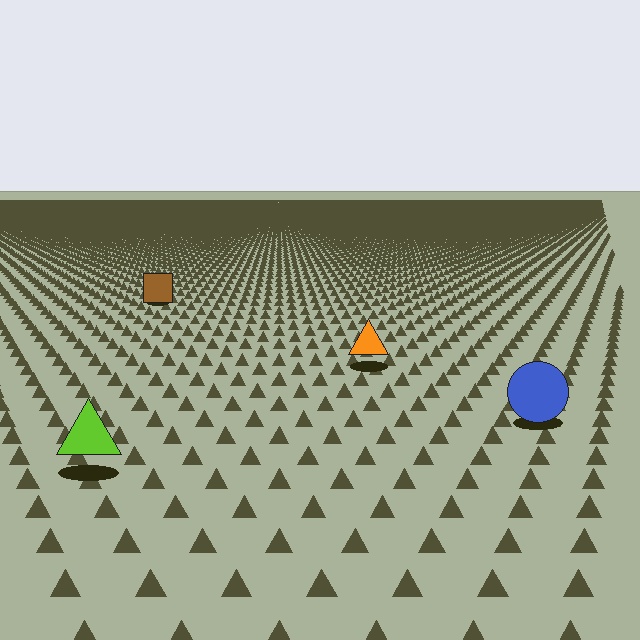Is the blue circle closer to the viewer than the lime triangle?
No. The lime triangle is closer — you can tell from the texture gradient: the ground texture is coarser near it.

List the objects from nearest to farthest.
From nearest to farthest: the lime triangle, the blue circle, the orange triangle, the brown square.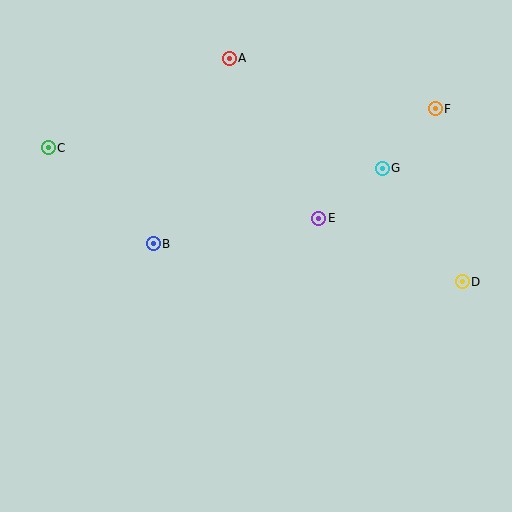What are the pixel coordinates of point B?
Point B is at (153, 244).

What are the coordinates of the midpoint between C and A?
The midpoint between C and A is at (139, 103).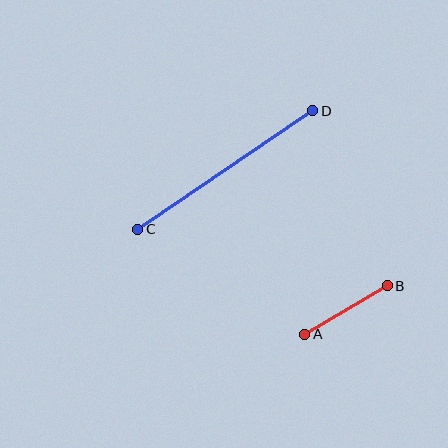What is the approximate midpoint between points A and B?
The midpoint is at approximately (346, 310) pixels.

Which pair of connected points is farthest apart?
Points C and D are farthest apart.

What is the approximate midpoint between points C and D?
The midpoint is at approximately (225, 170) pixels.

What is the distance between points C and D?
The distance is approximately 212 pixels.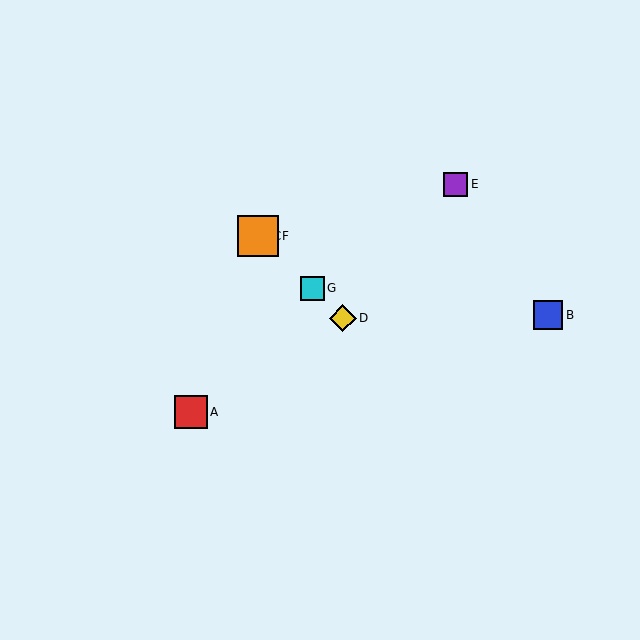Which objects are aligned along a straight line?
Objects C, D, F, G are aligned along a straight line.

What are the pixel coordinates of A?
Object A is at (191, 412).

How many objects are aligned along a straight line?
4 objects (C, D, F, G) are aligned along a straight line.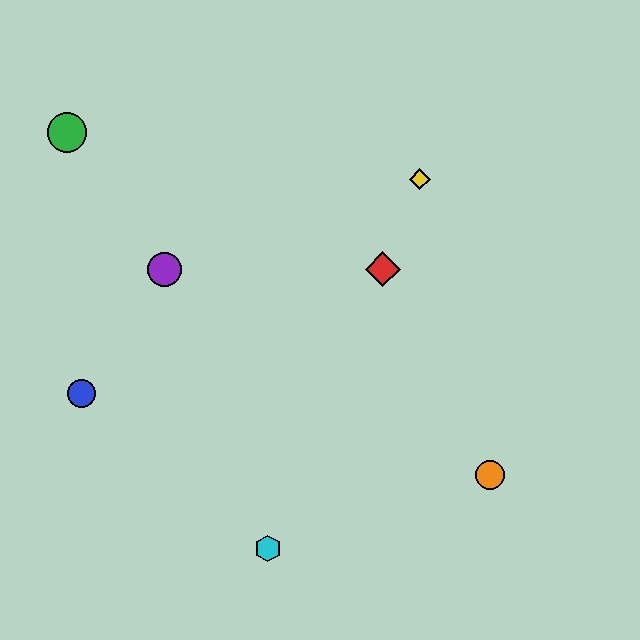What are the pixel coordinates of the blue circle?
The blue circle is at (82, 394).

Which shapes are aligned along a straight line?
The red diamond, the yellow diamond, the cyan hexagon are aligned along a straight line.